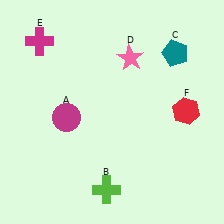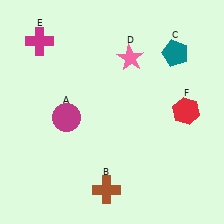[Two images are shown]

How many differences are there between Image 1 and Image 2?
There is 1 difference between the two images.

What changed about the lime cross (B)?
In Image 1, B is lime. In Image 2, it changed to brown.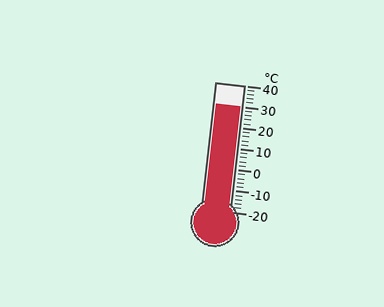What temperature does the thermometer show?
The thermometer shows approximately 30°C.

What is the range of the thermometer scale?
The thermometer scale ranges from -20°C to 40°C.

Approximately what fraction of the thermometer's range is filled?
The thermometer is filled to approximately 85% of its range.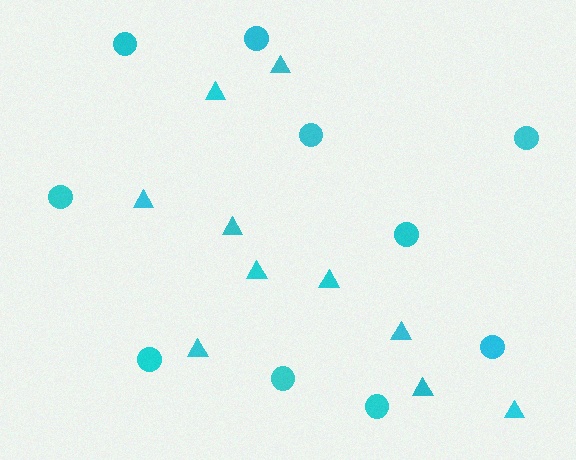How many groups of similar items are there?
There are 2 groups: one group of circles (10) and one group of triangles (10).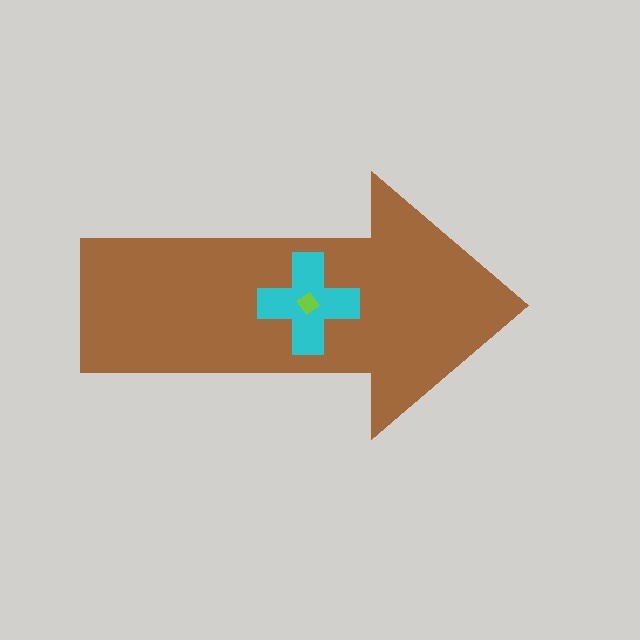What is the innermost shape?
The lime diamond.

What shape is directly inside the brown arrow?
The cyan cross.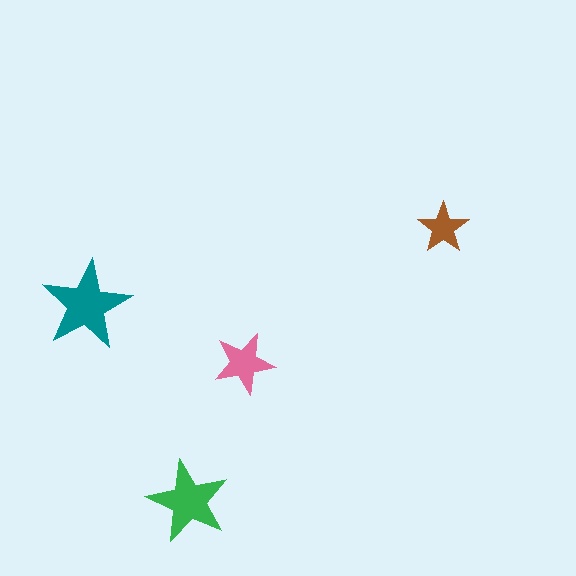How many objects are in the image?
There are 4 objects in the image.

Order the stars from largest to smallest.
the teal one, the green one, the pink one, the brown one.